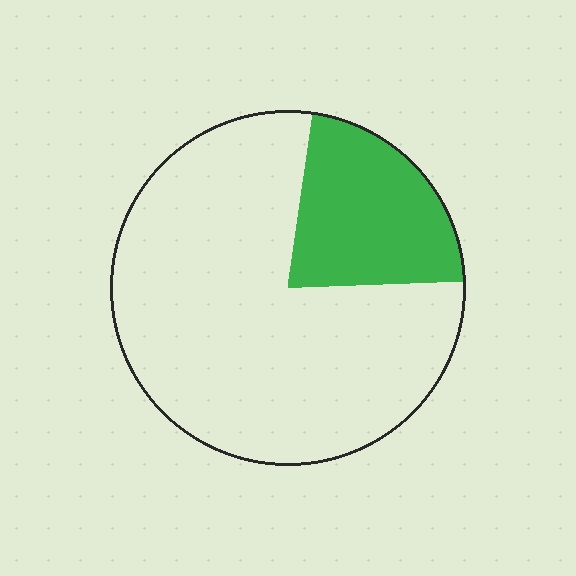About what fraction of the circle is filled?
About one fifth (1/5).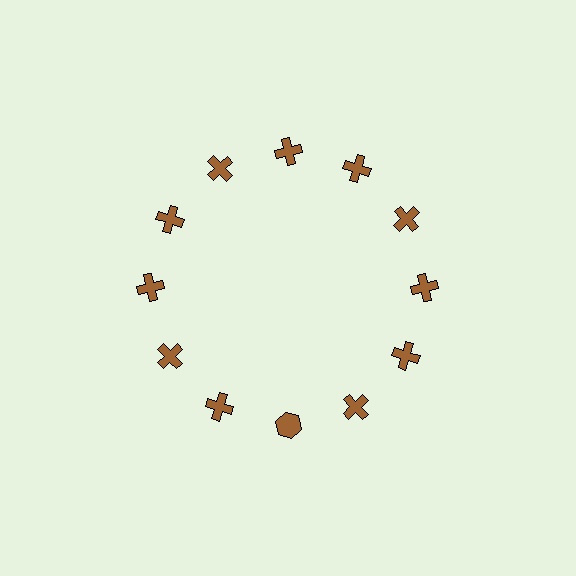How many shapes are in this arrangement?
There are 12 shapes arranged in a ring pattern.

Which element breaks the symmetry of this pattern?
The brown hexagon at roughly the 6 o'clock position breaks the symmetry. All other shapes are brown crosses.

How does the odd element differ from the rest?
It has a different shape: hexagon instead of cross.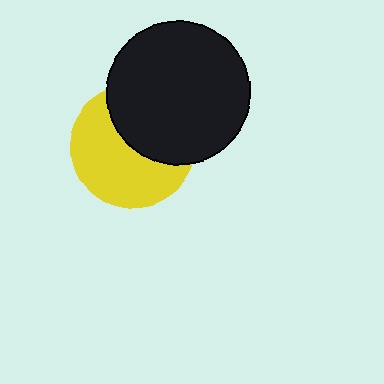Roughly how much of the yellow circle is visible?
About half of it is visible (roughly 57%).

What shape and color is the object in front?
The object in front is a black circle.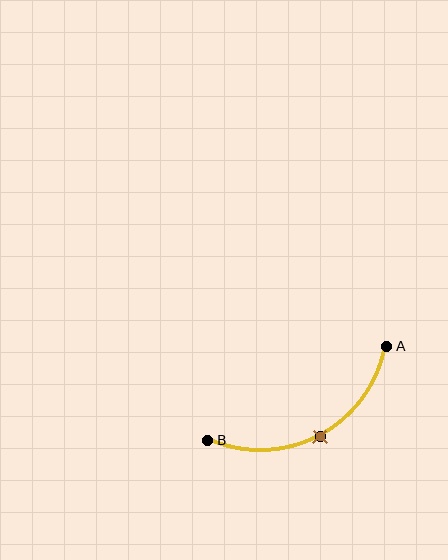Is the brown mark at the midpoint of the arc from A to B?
Yes. The brown mark lies on the arc at equal arc-length from both A and B — it is the arc midpoint.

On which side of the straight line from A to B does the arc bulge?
The arc bulges below the straight line connecting A and B.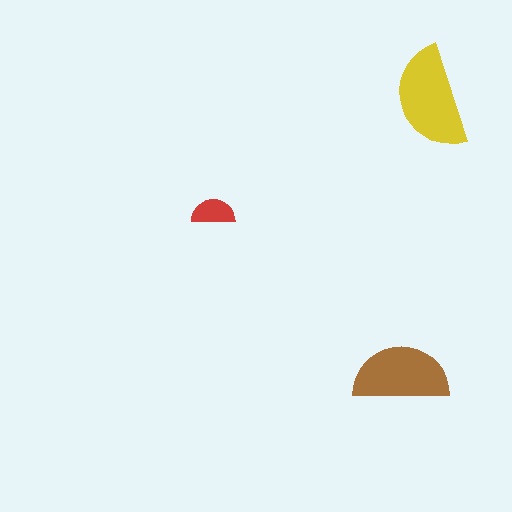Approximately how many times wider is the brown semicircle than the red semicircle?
About 2 times wider.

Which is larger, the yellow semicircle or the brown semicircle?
The yellow one.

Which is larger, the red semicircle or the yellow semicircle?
The yellow one.